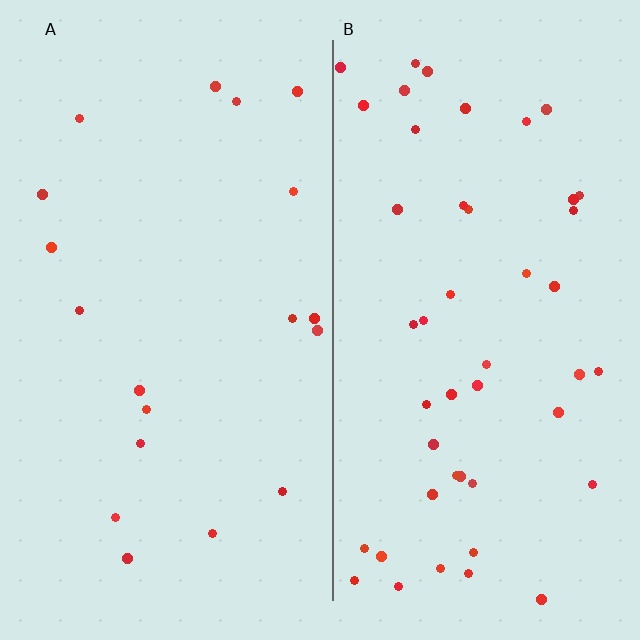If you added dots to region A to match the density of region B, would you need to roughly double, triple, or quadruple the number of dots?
Approximately double.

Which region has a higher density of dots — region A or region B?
B (the right).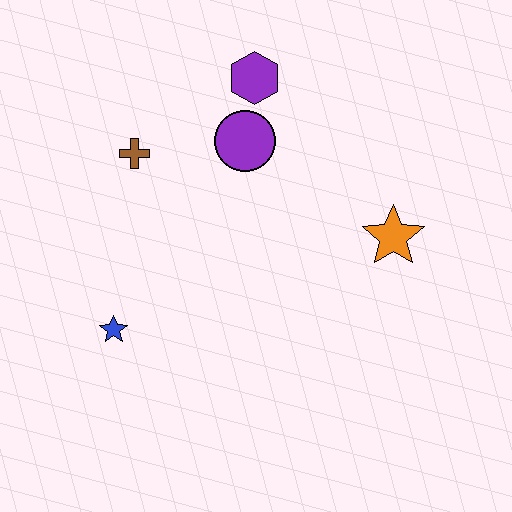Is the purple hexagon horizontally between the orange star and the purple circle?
Yes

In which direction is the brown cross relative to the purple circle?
The brown cross is to the left of the purple circle.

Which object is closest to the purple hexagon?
The purple circle is closest to the purple hexagon.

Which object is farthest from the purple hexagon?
The blue star is farthest from the purple hexagon.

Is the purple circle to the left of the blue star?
No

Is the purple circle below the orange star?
No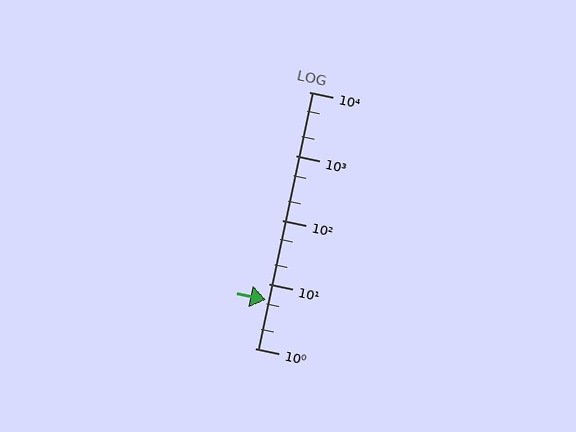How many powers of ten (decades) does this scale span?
The scale spans 4 decades, from 1 to 10000.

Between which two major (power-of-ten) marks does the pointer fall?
The pointer is between 1 and 10.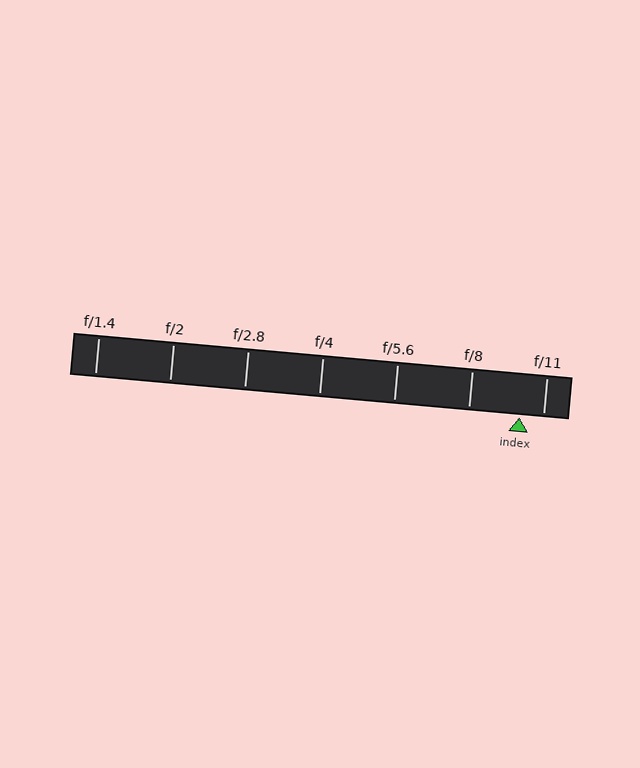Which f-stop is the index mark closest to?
The index mark is closest to f/11.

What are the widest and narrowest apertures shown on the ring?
The widest aperture shown is f/1.4 and the narrowest is f/11.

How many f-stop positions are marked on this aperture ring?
There are 7 f-stop positions marked.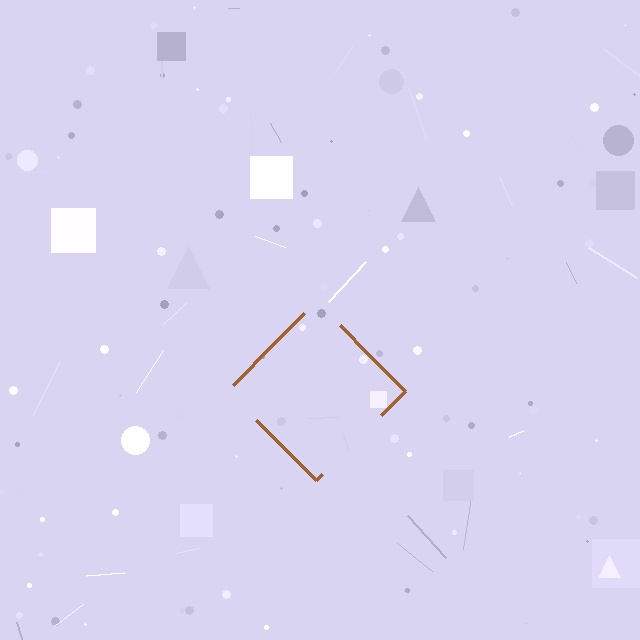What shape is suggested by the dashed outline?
The dashed outline suggests a diamond.